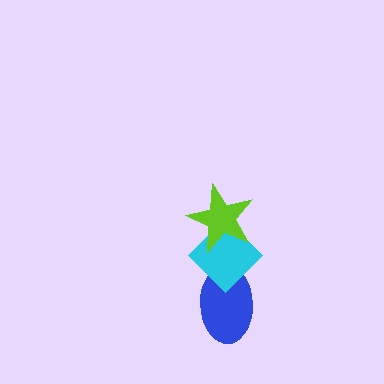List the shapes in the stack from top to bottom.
From top to bottom: the lime star, the cyan diamond, the blue ellipse.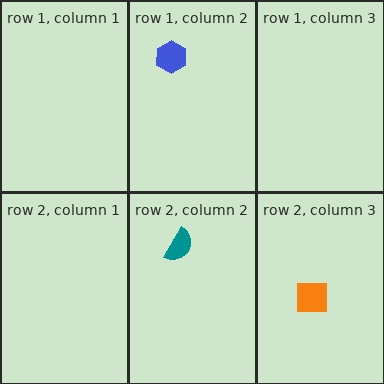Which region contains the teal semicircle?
The row 2, column 2 region.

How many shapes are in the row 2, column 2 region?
1.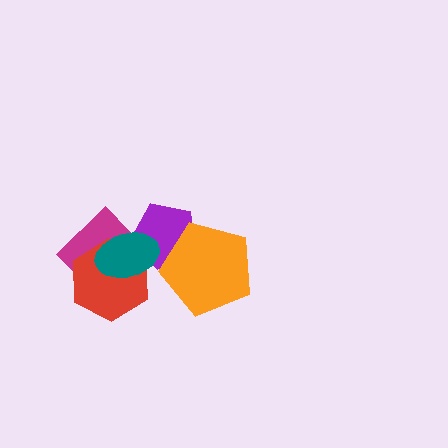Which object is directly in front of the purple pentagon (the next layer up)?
The magenta diamond is directly in front of the purple pentagon.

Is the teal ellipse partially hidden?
No, no other shape covers it.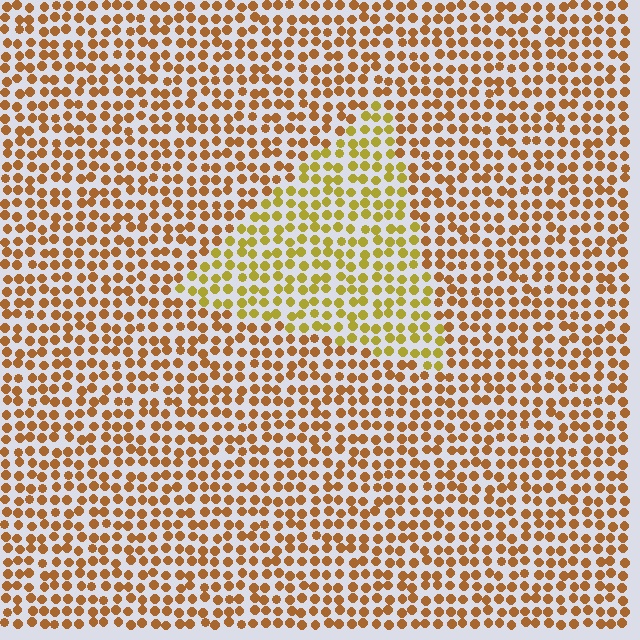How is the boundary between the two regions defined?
The boundary is defined purely by a slight shift in hue (about 31 degrees). Spacing, size, and orientation are identical on both sides.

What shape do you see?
I see a triangle.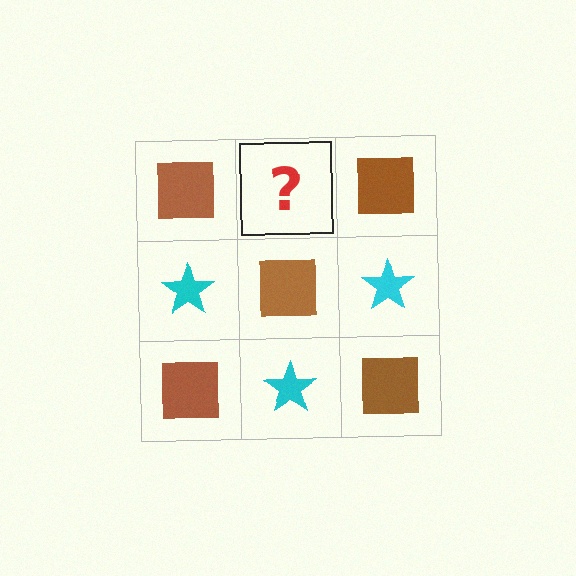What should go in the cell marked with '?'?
The missing cell should contain a cyan star.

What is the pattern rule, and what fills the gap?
The rule is that it alternates brown square and cyan star in a checkerboard pattern. The gap should be filled with a cyan star.